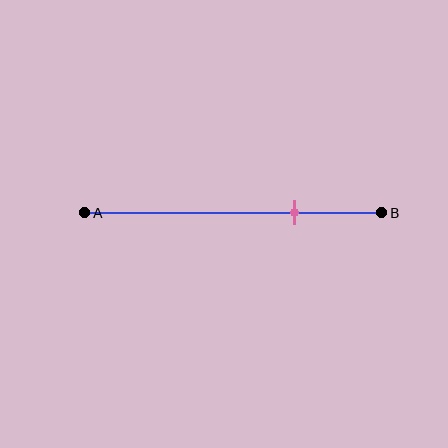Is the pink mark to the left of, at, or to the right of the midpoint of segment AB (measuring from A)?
The pink mark is to the right of the midpoint of segment AB.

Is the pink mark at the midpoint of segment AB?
No, the mark is at about 70% from A, not at the 50% midpoint.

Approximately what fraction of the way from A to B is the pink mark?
The pink mark is approximately 70% of the way from A to B.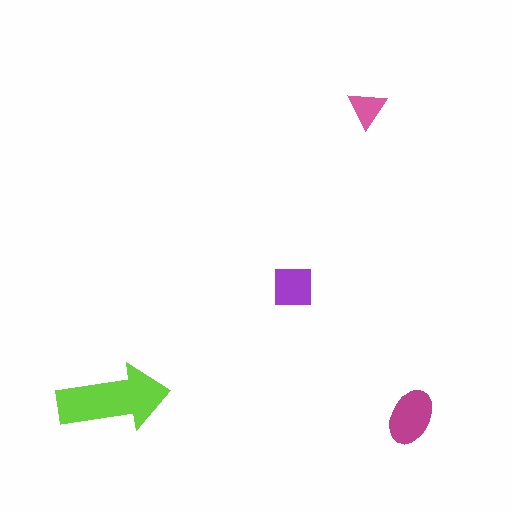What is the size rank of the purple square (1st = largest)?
3rd.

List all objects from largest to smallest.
The lime arrow, the magenta ellipse, the purple square, the pink triangle.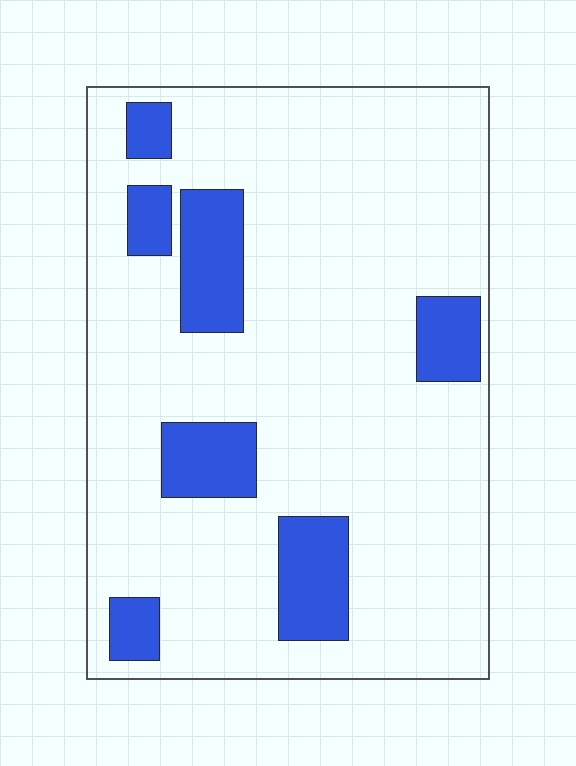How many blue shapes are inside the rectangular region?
7.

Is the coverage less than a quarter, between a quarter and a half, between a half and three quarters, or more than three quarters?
Less than a quarter.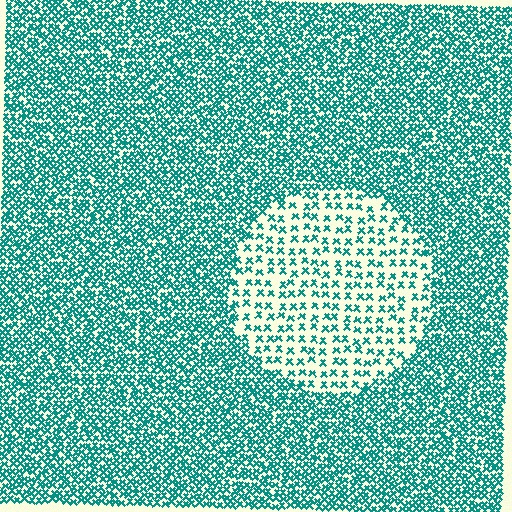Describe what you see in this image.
The image contains small teal elements arranged at two different densities. A circle-shaped region is visible where the elements are less densely packed than the surrounding area.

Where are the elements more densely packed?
The elements are more densely packed outside the circle boundary.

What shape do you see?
I see a circle.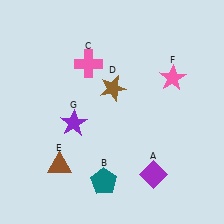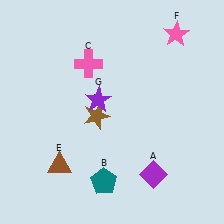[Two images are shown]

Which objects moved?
The objects that moved are: the brown star (D), the pink star (F), the purple star (G).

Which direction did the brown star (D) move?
The brown star (D) moved down.